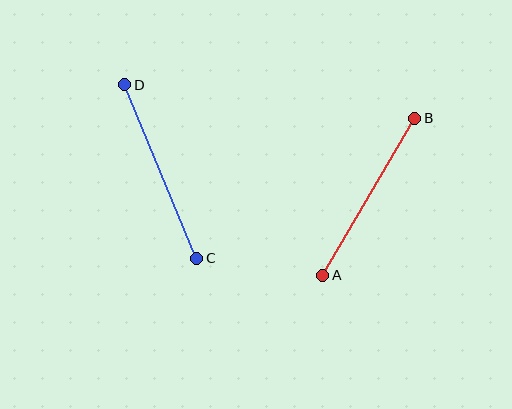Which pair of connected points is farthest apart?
Points C and D are farthest apart.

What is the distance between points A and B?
The distance is approximately 182 pixels.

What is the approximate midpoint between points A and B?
The midpoint is at approximately (369, 197) pixels.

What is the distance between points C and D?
The distance is approximately 188 pixels.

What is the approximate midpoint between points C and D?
The midpoint is at approximately (161, 172) pixels.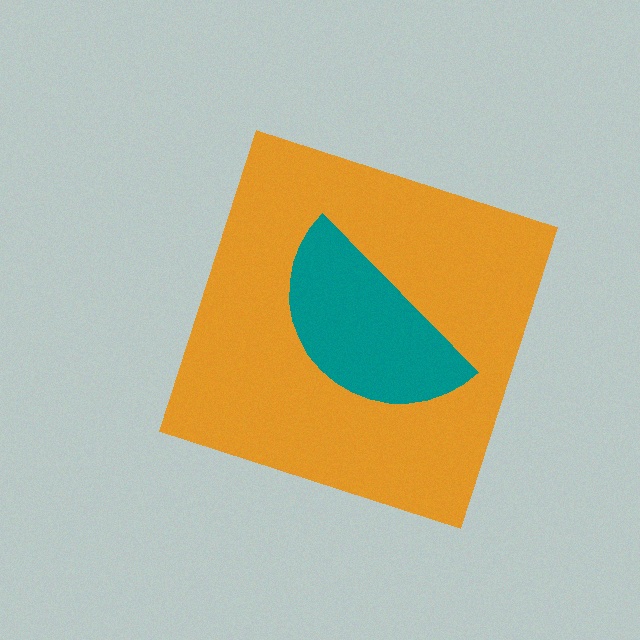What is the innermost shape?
The teal semicircle.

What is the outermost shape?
The orange diamond.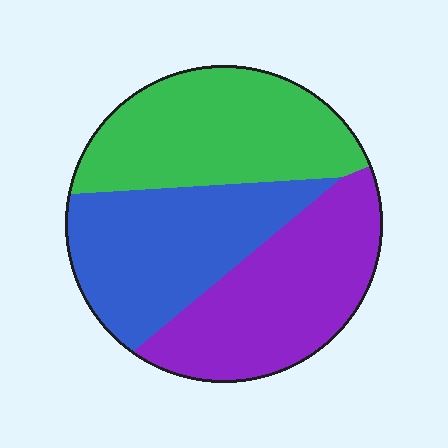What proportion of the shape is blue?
Blue covers about 30% of the shape.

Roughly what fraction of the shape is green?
Green takes up about one third (1/3) of the shape.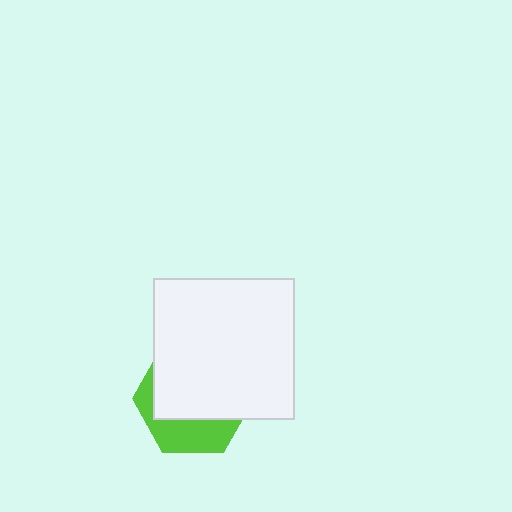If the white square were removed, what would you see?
You would see the complete lime hexagon.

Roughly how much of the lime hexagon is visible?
A small part of it is visible (roughly 35%).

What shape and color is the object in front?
The object in front is a white square.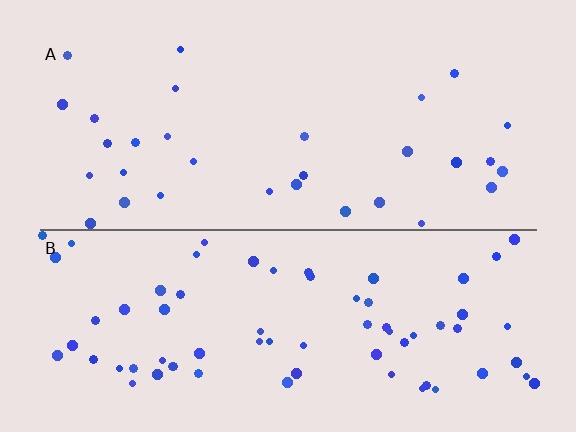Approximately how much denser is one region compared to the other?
Approximately 2.3× — region B over region A.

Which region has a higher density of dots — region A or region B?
B (the bottom).